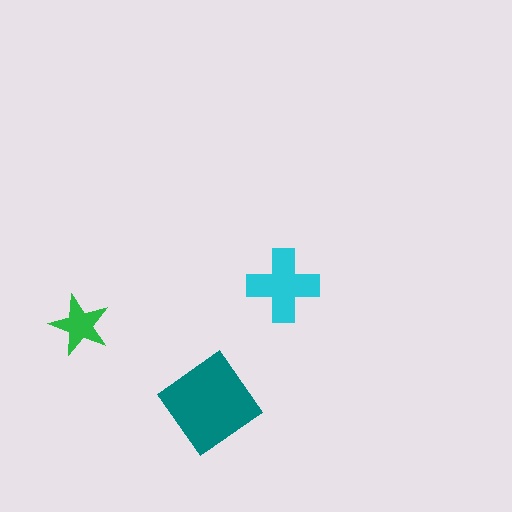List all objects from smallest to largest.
The green star, the cyan cross, the teal diamond.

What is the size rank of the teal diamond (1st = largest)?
1st.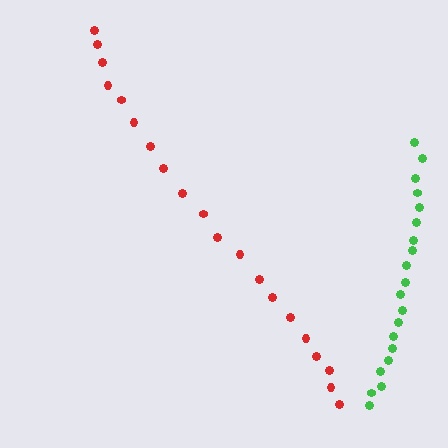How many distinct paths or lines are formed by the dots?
There are 2 distinct paths.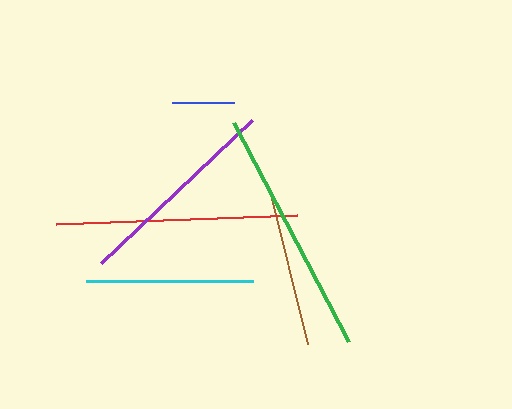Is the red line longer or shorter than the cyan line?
The red line is longer than the cyan line.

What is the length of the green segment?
The green segment is approximately 248 pixels long.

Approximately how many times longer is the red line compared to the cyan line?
The red line is approximately 1.4 times the length of the cyan line.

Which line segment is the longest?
The green line is the longest at approximately 248 pixels.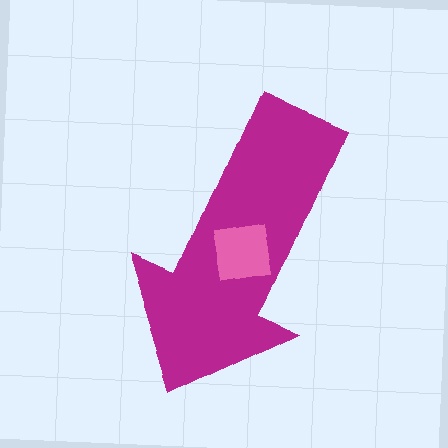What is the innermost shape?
The pink square.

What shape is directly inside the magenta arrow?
The pink square.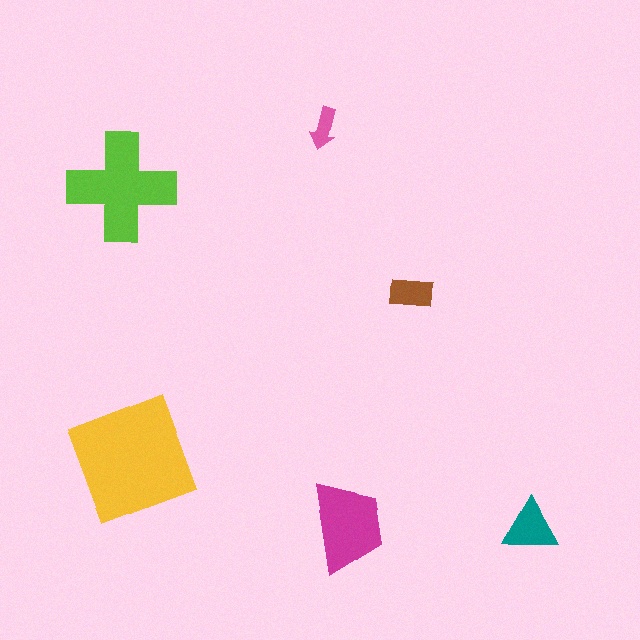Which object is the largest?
The yellow square.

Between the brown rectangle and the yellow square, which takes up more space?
The yellow square.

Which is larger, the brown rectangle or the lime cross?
The lime cross.